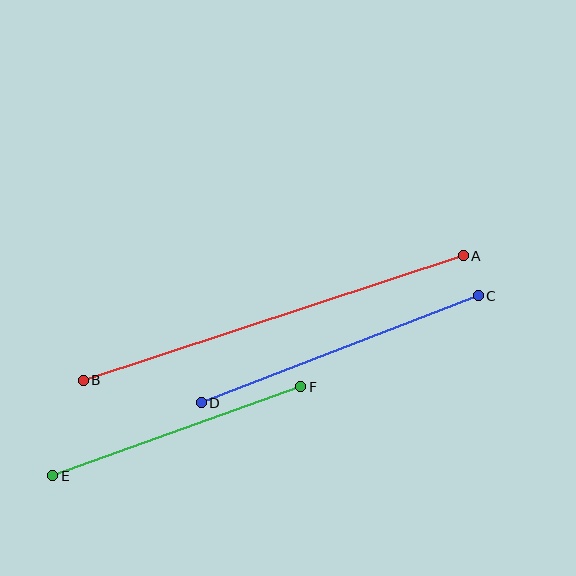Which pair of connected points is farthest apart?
Points A and B are farthest apart.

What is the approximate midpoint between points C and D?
The midpoint is at approximately (340, 349) pixels.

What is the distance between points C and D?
The distance is approximately 297 pixels.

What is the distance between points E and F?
The distance is approximately 263 pixels.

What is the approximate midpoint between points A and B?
The midpoint is at approximately (273, 318) pixels.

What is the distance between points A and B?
The distance is approximately 400 pixels.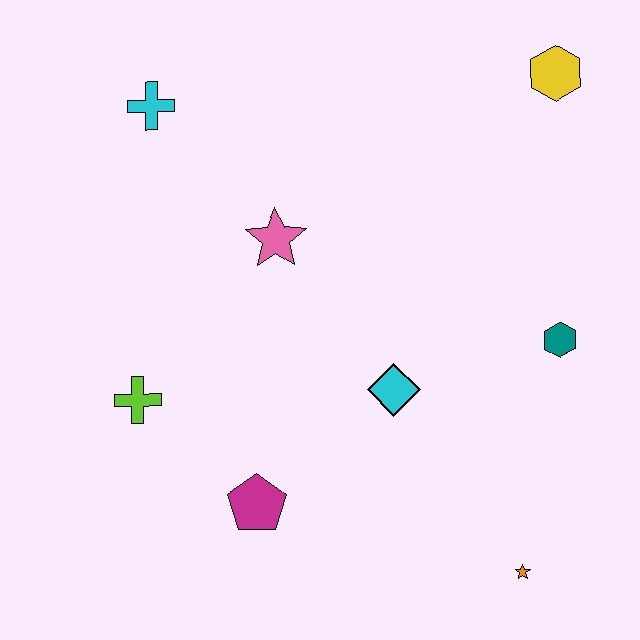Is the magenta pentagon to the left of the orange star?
Yes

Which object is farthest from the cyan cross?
The orange star is farthest from the cyan cross.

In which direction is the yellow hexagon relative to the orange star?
The yellow hexagon is above the orange star.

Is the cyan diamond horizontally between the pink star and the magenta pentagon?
No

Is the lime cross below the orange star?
No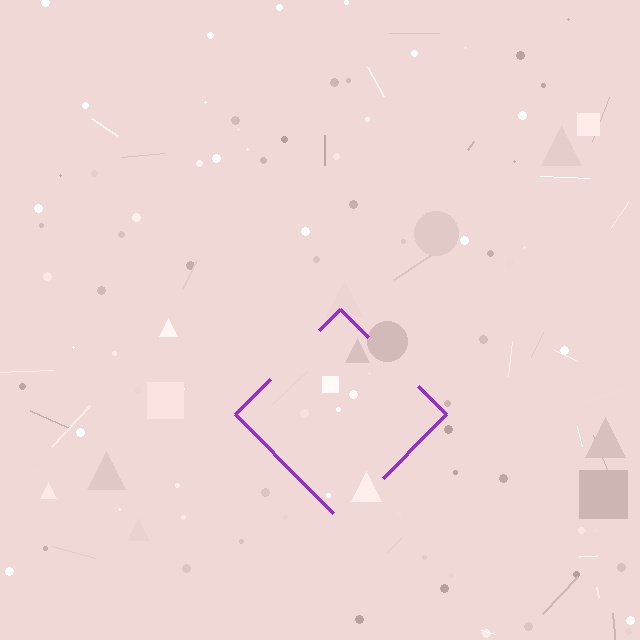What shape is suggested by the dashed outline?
The dashed outline suggests a diamond.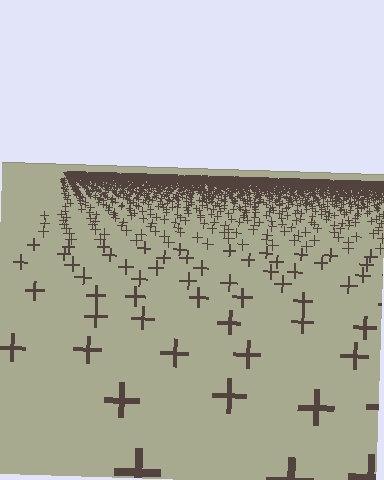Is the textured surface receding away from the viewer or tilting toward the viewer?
The surface is receding away from the viewer. Texture elements get smaller and denser toward the top.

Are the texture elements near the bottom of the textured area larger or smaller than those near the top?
Larger. Near the bottom, elements are closer to the viewer and appear at a bigger on-screen size.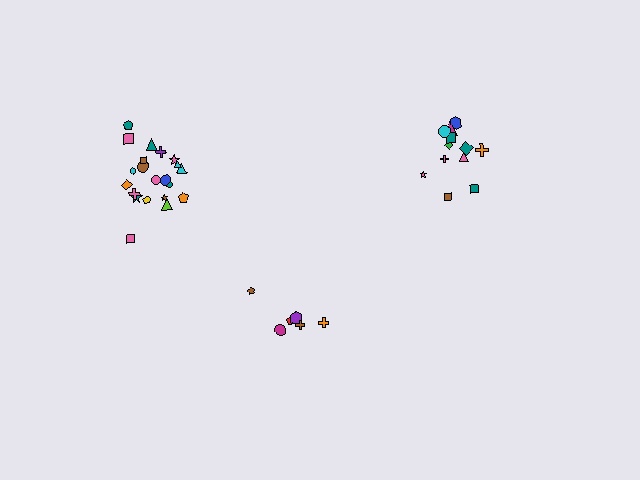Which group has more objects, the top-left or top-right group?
The top-left group.